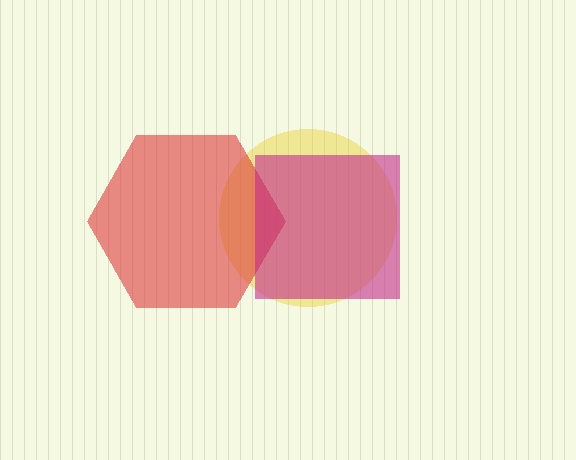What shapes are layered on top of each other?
The layered shapes are: a yellow circle, a red hexagon, a magenta square.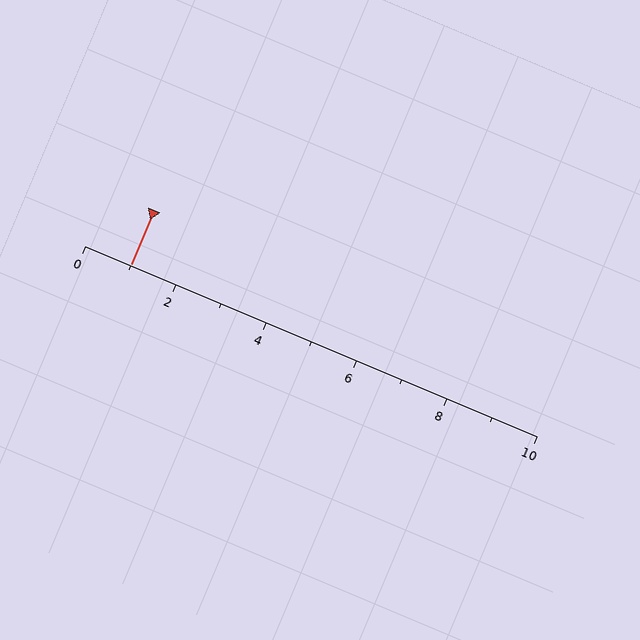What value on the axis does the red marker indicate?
The marker indicates approximately 1.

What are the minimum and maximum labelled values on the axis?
The axis runs from 0 to 10.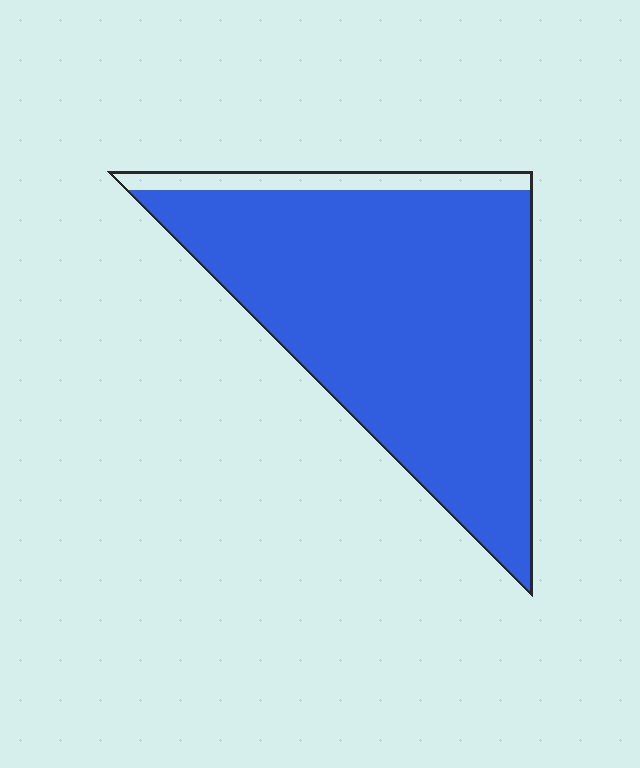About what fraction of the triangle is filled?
About nine tenths (9/10).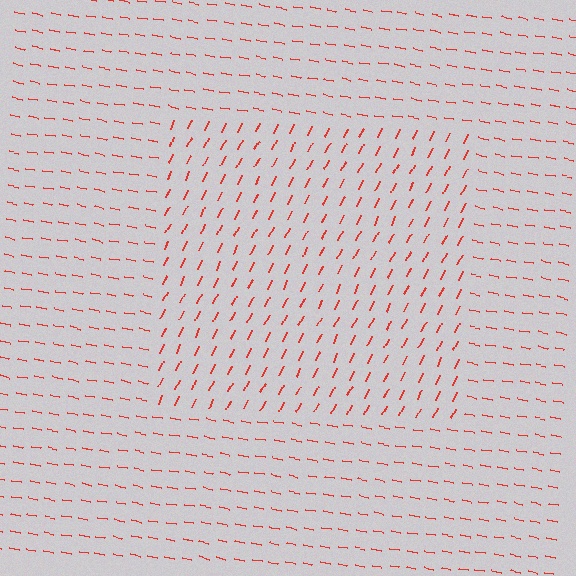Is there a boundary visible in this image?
Yes, there is a texture boundary formed by a change in line orientation.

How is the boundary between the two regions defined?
The boundary is defined purely by a change in line orientation (approximately 76 degrees difference). All lines are the same color and thickness.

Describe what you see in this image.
The image is filled with small red line segments. A rectangle region in the image has lines oriented differently from the surrounding lines, creating a visible texture boundary.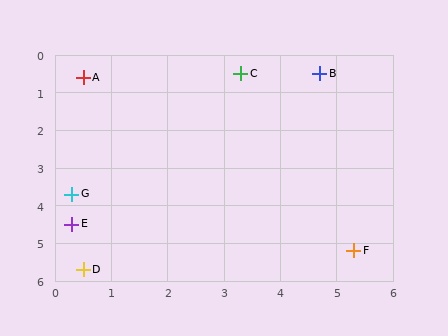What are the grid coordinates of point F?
Point F is at approximately (5.3, 5.2).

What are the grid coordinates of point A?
Point A is at approximately (0.5, 0.6).